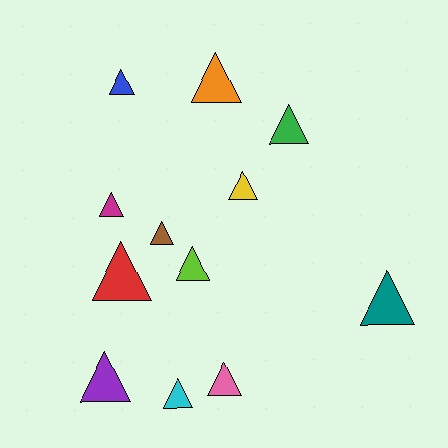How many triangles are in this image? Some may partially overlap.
There are 12 triangles.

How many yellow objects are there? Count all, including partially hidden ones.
There is 1 yellow object.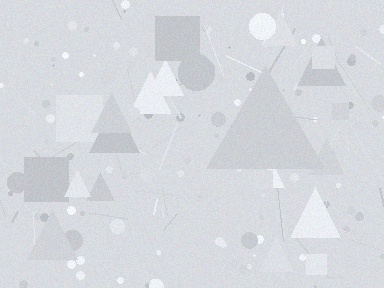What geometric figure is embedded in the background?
A triangle is embedded in the background.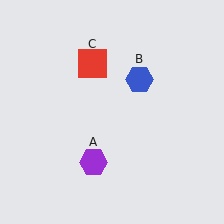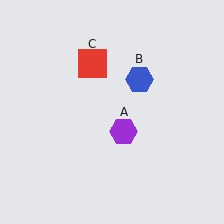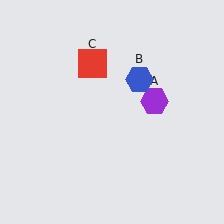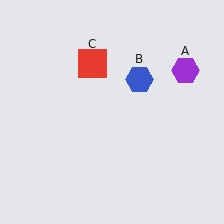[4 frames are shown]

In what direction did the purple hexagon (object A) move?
The purple hexagon (object A) moved up and to the right.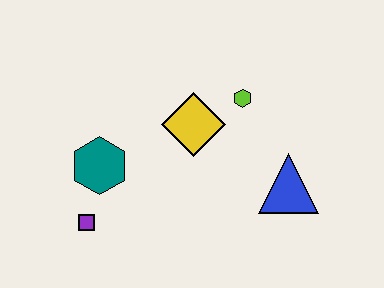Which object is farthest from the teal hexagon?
The blue triangle is farthest from the teal hexagon.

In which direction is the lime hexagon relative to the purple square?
The lime hexagon is to the right of the purple square.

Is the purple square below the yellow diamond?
Yes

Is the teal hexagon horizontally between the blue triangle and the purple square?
Yes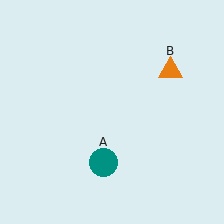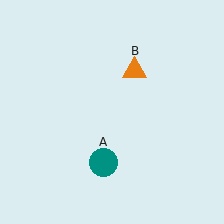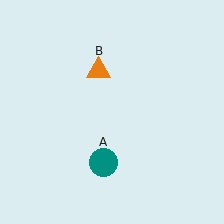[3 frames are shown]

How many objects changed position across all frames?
1 object changed position: orange triangle (object B).